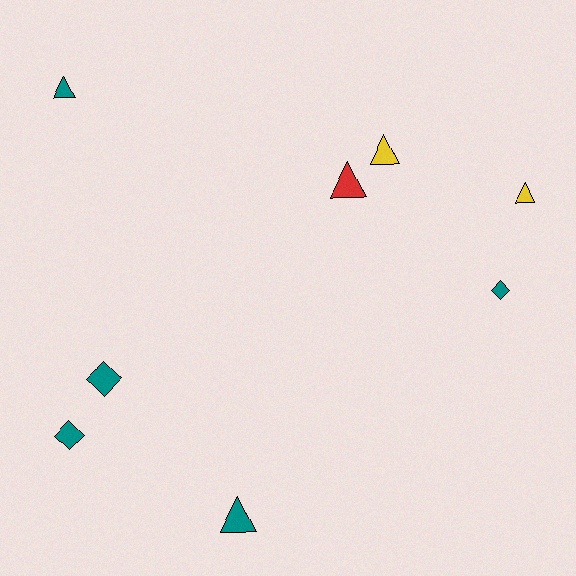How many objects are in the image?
There are 8 objects.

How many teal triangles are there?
There are 2 teal triangles.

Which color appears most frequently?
Teal, with 5 objects.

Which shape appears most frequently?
Triangle, with 5 objects.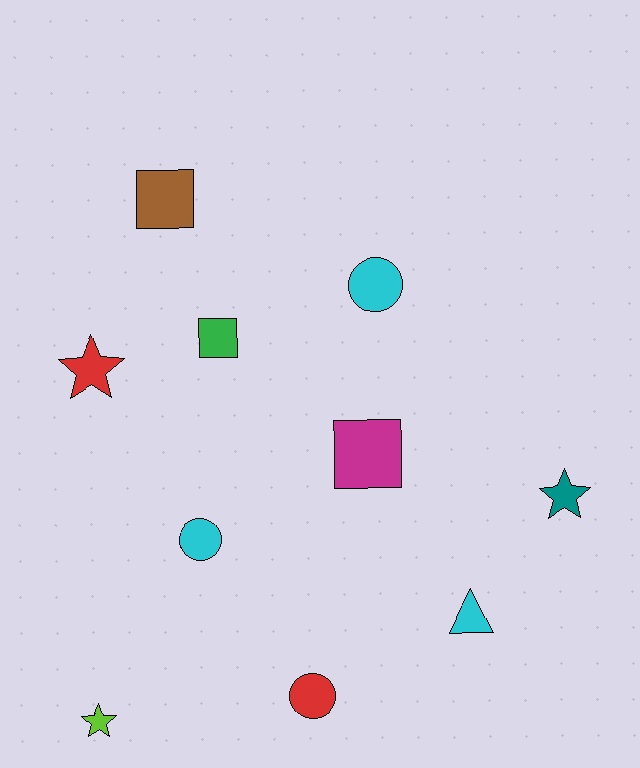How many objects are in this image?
There are 10 objects.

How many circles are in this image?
There are 3 circles.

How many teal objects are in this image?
There is 1 teal object.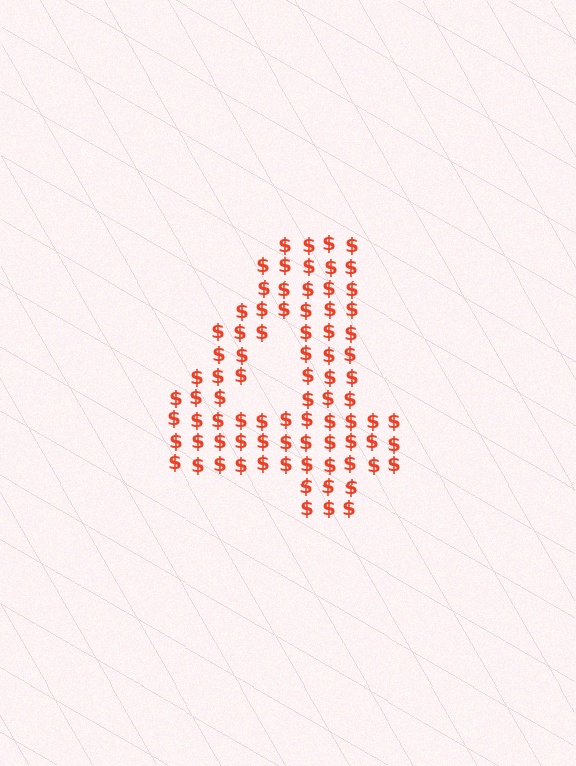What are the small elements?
The small elements are dollar signs.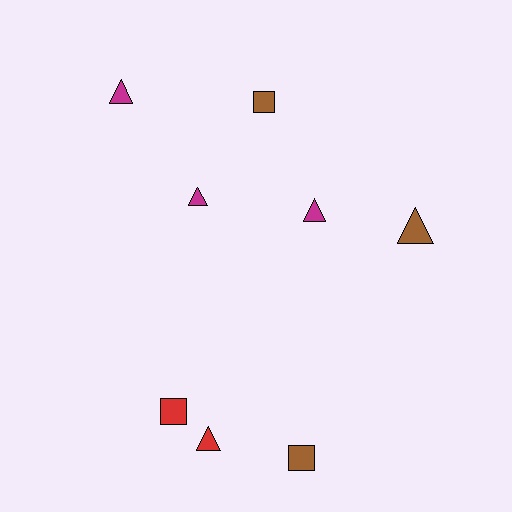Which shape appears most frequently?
Triangle, with 5 objects.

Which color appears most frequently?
Brown, with 3 objects.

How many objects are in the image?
There are 8 objects.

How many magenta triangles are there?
There are 3 magenta triangles.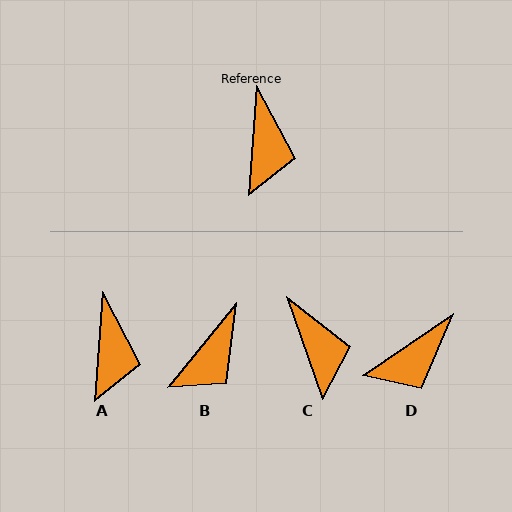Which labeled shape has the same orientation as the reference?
A.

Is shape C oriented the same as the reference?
No, it is off by about 24 degrees.